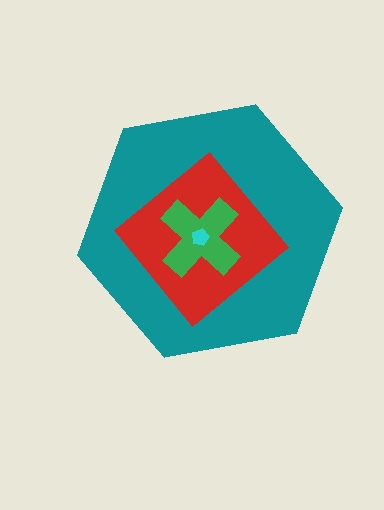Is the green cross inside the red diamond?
Yes.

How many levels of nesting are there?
4.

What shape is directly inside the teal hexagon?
The red diamond.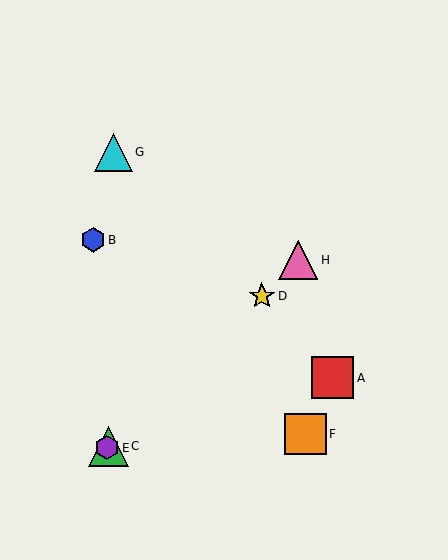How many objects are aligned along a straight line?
4 objects (C, D, E, H) are aligned along a straight line.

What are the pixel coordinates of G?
Object G is at (113, 152).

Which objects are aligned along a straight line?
Objects C, D, E, H are aligned along a straight line.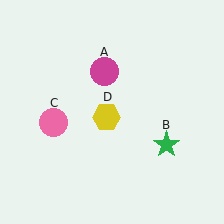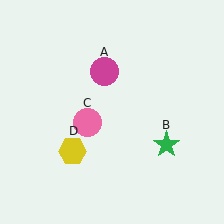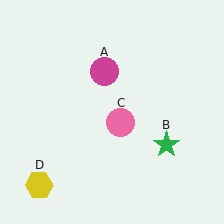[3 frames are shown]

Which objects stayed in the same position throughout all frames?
Magenta circle (object A) and green star (object B) remained stationary.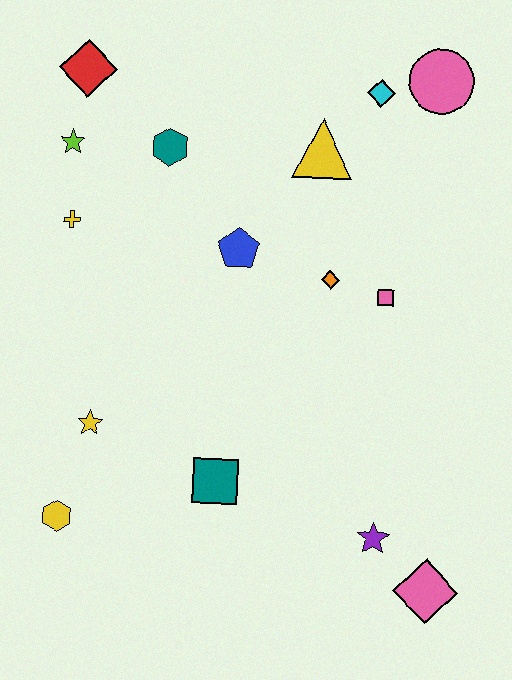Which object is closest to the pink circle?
The cyan diamond is closest to the pink circle.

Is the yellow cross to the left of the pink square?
Yes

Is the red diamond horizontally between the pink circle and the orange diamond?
No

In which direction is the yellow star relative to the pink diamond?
The yellow star is to the left of the pink diamond.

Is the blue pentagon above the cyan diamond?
No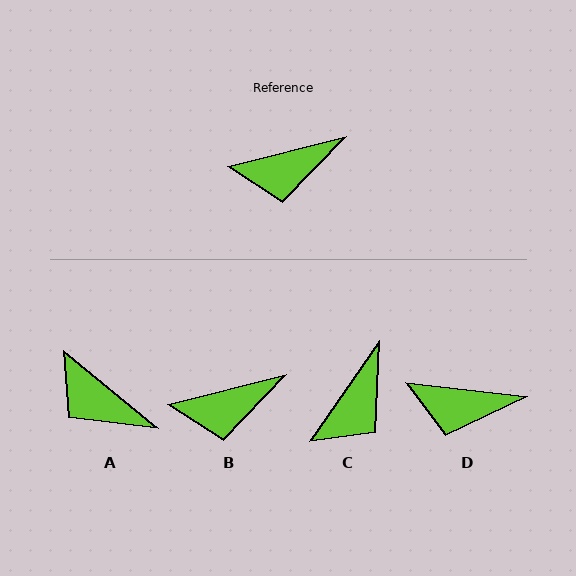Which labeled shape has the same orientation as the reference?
B.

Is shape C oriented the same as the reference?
No, it is off by about 41 degrees.